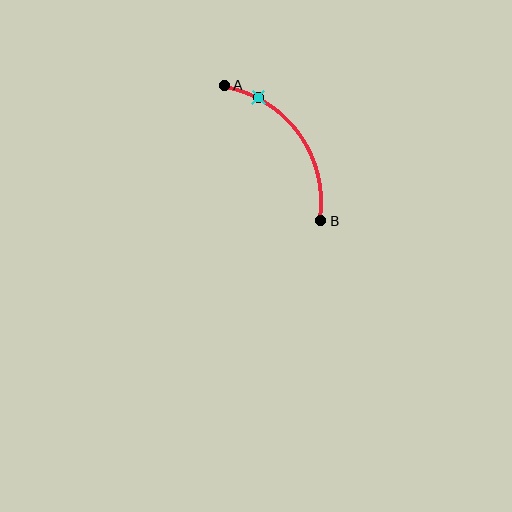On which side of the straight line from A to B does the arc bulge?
The arc bulges above and to the right of the straight line connecting A and B.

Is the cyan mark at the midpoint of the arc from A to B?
No. The cyan mark lies on the arc but is closer to endpoint A. The arc midpoint would be at the point on the curve equidistant along the arc from both A and B.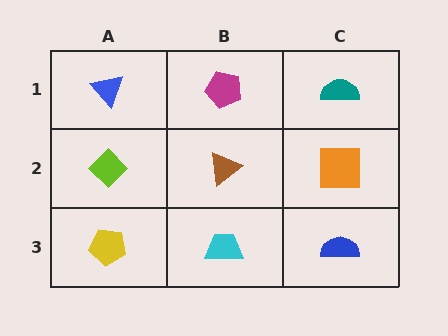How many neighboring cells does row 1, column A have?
2.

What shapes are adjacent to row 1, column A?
A lime diamond (row 2, column A), a magenta pentagon (row 1, column B).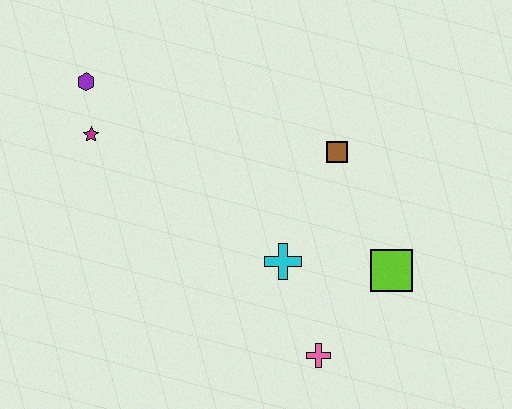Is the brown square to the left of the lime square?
Yes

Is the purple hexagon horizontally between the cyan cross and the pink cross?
No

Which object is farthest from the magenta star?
The lime square is farthest from the magenta star.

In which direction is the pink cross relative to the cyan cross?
The pink cross is below the cyan cross.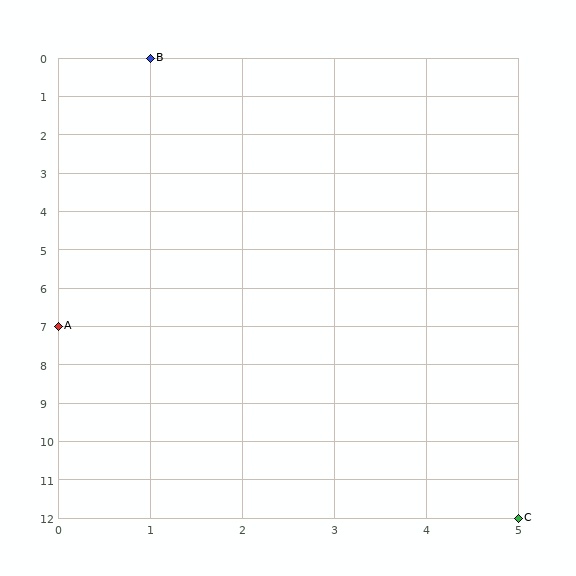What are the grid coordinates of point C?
Point C is at grid coordinates (5, 12).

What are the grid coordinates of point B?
Point B is at grid coordinates (1, 0).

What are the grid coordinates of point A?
Point A is at grid coordinates (0, 7).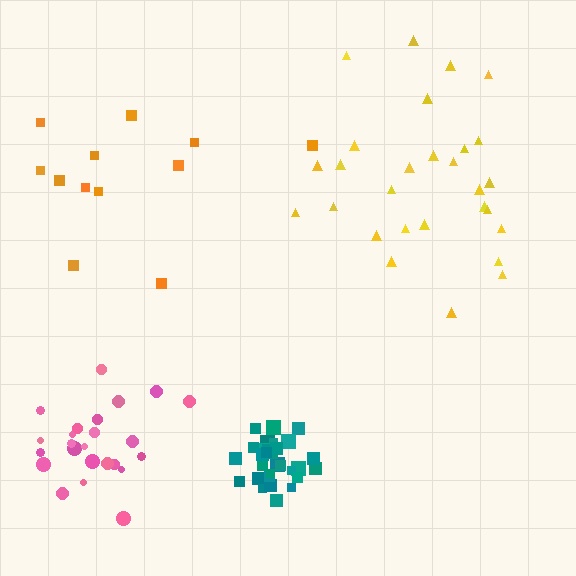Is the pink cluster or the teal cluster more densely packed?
Teal.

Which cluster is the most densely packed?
Teal.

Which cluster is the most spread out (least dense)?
Orange.